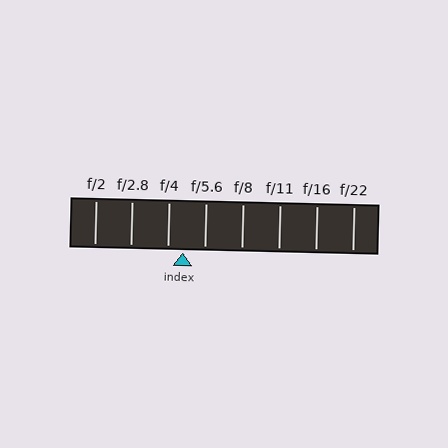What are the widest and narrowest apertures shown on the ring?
The widest aperture shown is f/2 and the narrowest is f/22.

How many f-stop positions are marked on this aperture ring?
There are 8 f-stop positions marked.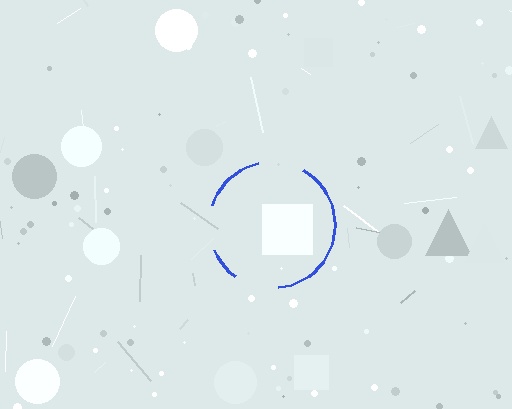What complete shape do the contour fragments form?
The contour fragments form a circle.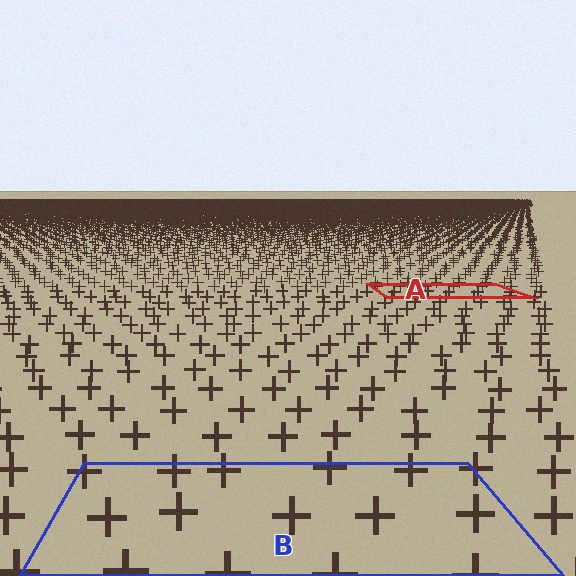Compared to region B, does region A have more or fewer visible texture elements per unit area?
Region A has more texture elements per unit area — they are packed more densely because it is farther away.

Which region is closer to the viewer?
Region B is closer. The texture elements there are larger and more spread out.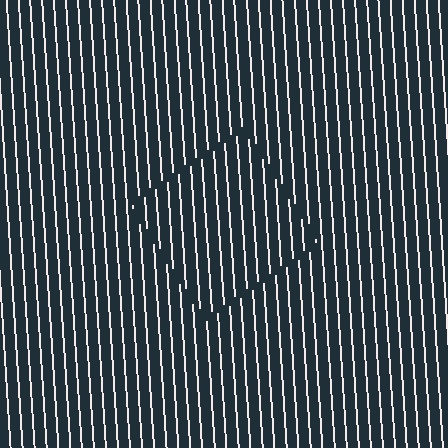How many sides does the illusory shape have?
4 sides — the line-ends trace a square.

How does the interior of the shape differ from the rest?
The interior of the shape contains the same grating, shifted by half a period — the contour is defined by the phase discontinuity where line-ends from the inner and outer gratings abut.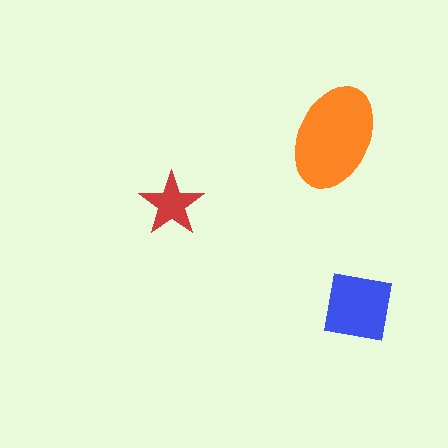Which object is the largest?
The orange ellipse.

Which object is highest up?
The orange ellipse is topmost.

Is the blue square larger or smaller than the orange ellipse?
Smaller.